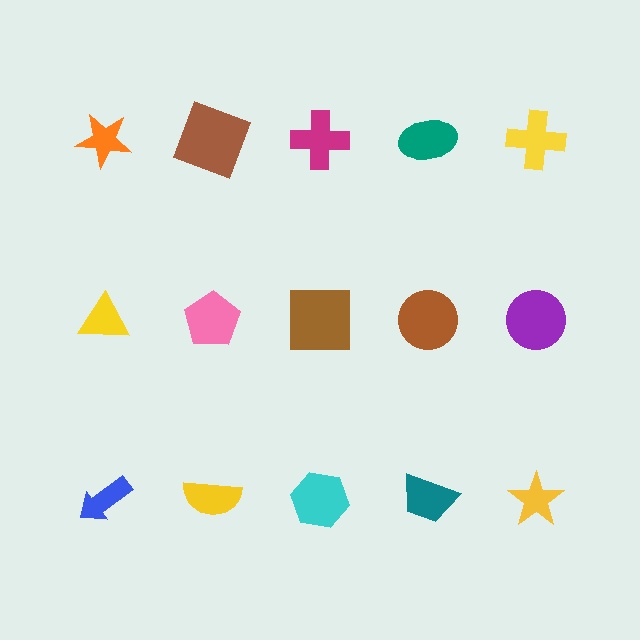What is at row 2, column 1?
A yellow triangle.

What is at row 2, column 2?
A pink pentagon.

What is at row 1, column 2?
A brown square.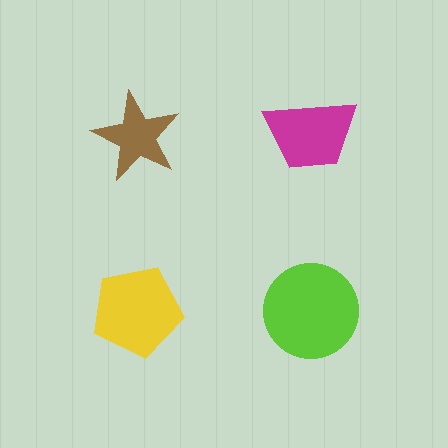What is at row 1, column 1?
A brown star.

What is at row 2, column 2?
A lime circle.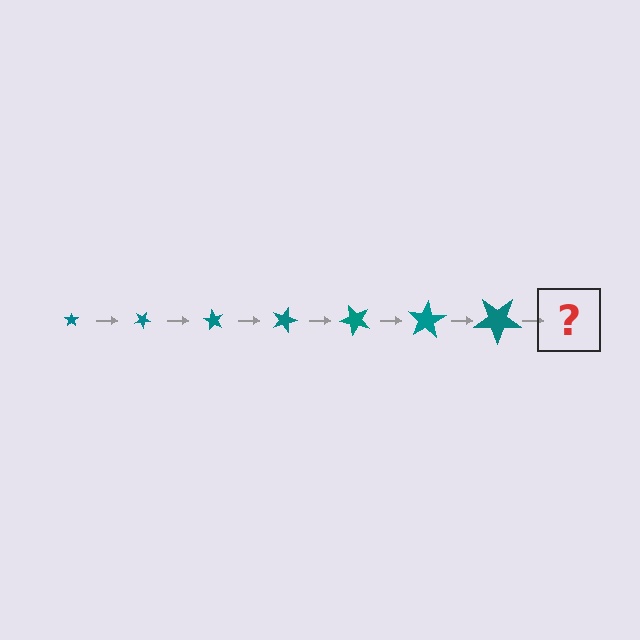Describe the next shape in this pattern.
It should be a star, larger than the previous one and rotated 210 degrees from the start.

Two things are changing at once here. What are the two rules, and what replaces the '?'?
The two rules are that the star grows larger each step and it rotates 30 degrees each step. The '?' should be a star, larger than the previous one and rotated 210 degrees from the start.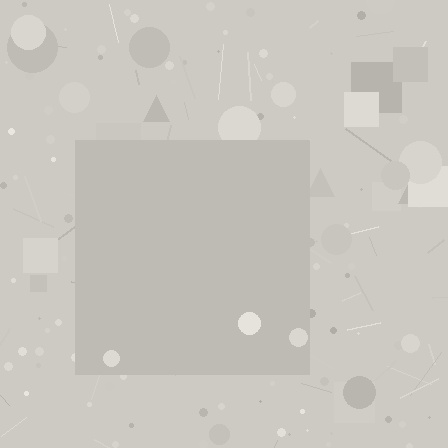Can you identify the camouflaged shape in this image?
The camouflaged shape is a square.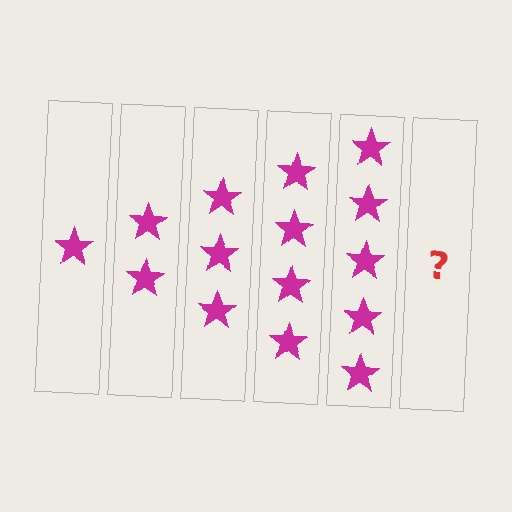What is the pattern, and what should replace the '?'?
The pattern is that each step adds one more star. The '?' should be 6 stars.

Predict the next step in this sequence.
The next step is 6 stars.